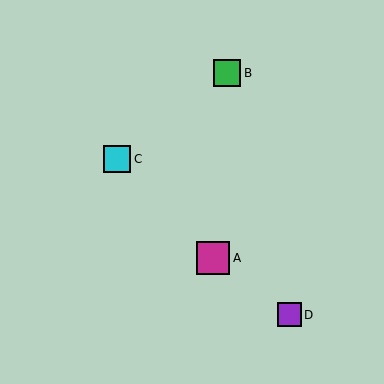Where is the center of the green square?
The center of the green square is at (227, 73).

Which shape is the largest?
The magenta square (labeled A) is the largest.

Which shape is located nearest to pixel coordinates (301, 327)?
The purple square (labeled D) at (289, 315) is nearest to that location.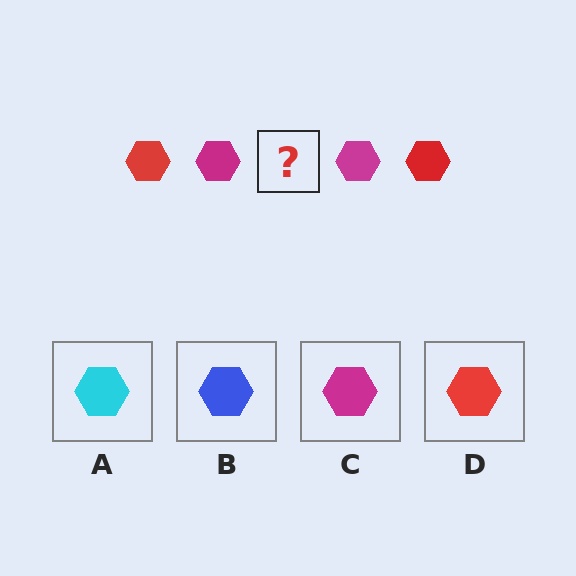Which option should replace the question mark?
Option D.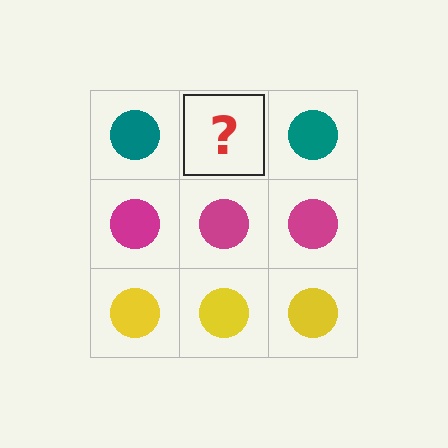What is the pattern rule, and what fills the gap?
The rule is that each row has a consistent color. The gap should be filled with a teal circle.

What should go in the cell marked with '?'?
The missing cell should contain a teal circle.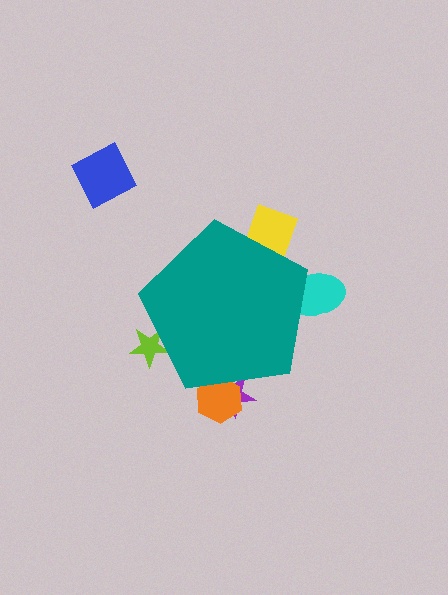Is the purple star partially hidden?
Yes, the purple star is partially hidden behind the teal pentagon.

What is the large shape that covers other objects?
A teal pentagon.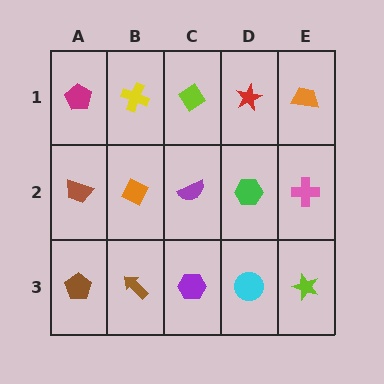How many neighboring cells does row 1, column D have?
3.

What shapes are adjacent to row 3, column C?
A purple semicircle (row 2, column C), a brown arrow (row 3, column B), a cyan circle (row 3, column D).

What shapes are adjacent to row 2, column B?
A yellow cross (row 1, column B), a brown arrow (row 3, column B), a brown trapezoid (row 2, column A), a purple semicircle (row 2, column C).